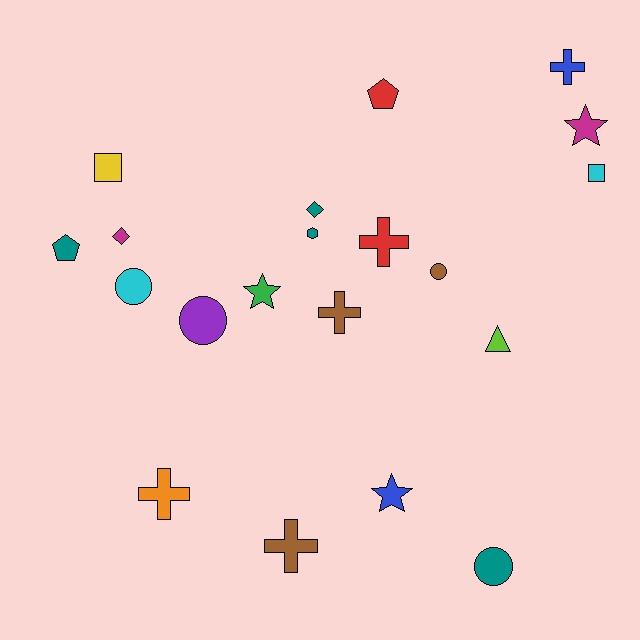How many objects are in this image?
There are 20 objects.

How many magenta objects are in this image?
There are 2 magenta objects.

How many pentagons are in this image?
There are 2 pentagons.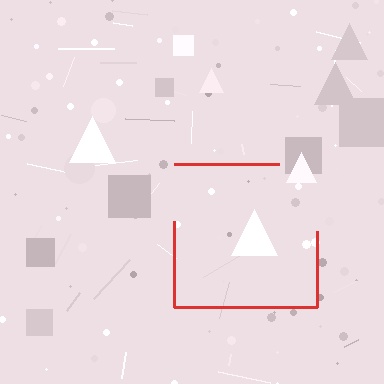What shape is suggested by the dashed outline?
The dashed outline suggests a square.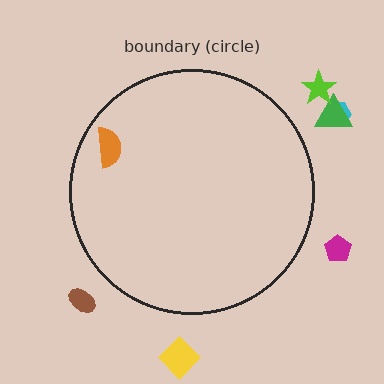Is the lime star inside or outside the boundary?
Outside.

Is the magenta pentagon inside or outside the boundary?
Outside.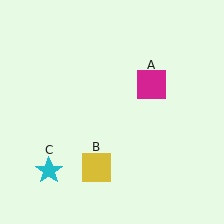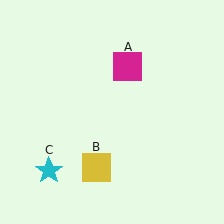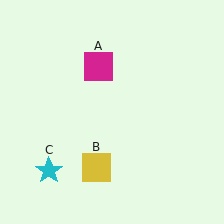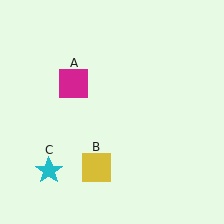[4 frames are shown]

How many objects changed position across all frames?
1 object changed position: magenta square (object A).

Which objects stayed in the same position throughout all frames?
Yellow square (object B) and cyan star (object C) remained stationary.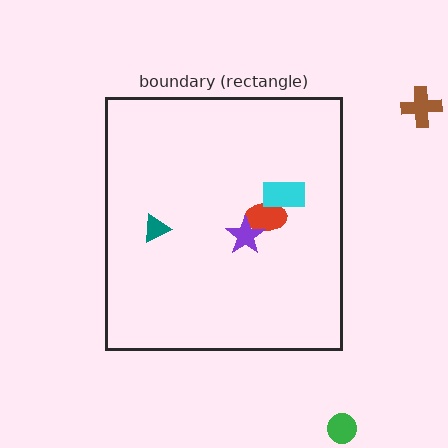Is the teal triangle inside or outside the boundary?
Inside.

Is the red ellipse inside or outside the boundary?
Inside.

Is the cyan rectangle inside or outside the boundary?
Inside.